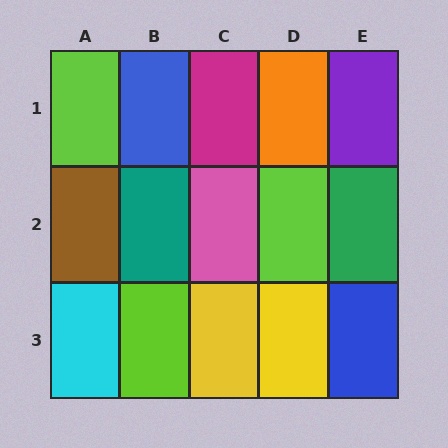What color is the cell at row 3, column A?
Cyan.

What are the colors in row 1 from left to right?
Lime, blue, magenta, orange, purple.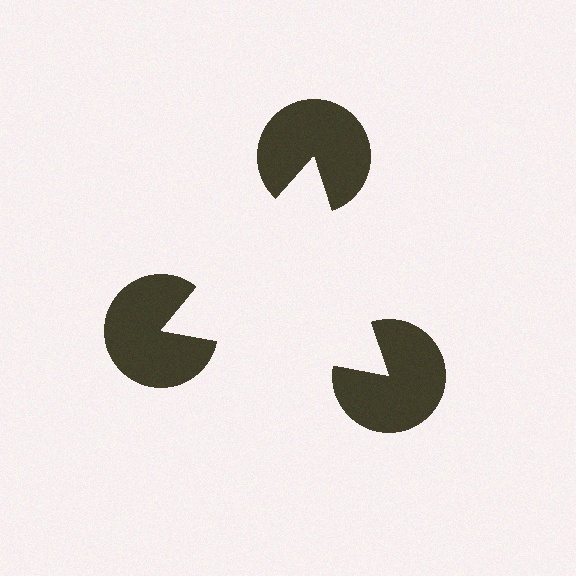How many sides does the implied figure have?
3 sides.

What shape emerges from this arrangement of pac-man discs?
An illusory triangle — its edges are inferred from the aligned wedge cuts in the pac-man discs, not physically drawn.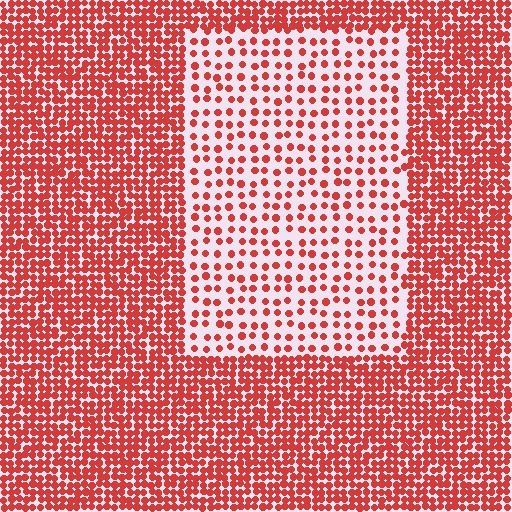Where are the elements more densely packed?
The elements are more densely packed outside the rectangle boundary.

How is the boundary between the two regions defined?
The boundary is defined by a change in element density (approximately 2.5x ratio). All elements are the same color, size, and shape.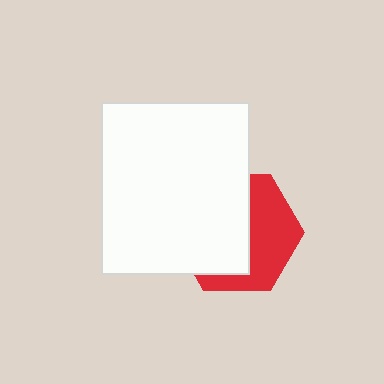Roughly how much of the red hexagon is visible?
A small part of it is visible (roughly 45%).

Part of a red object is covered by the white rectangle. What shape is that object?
It is a hexagon.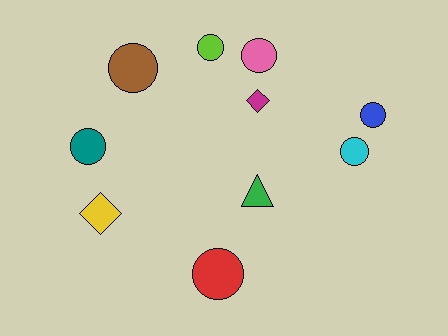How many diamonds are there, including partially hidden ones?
There are 2 diamonds.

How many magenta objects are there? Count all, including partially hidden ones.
There is 1 magenta object.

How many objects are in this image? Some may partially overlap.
There are 10 objects.